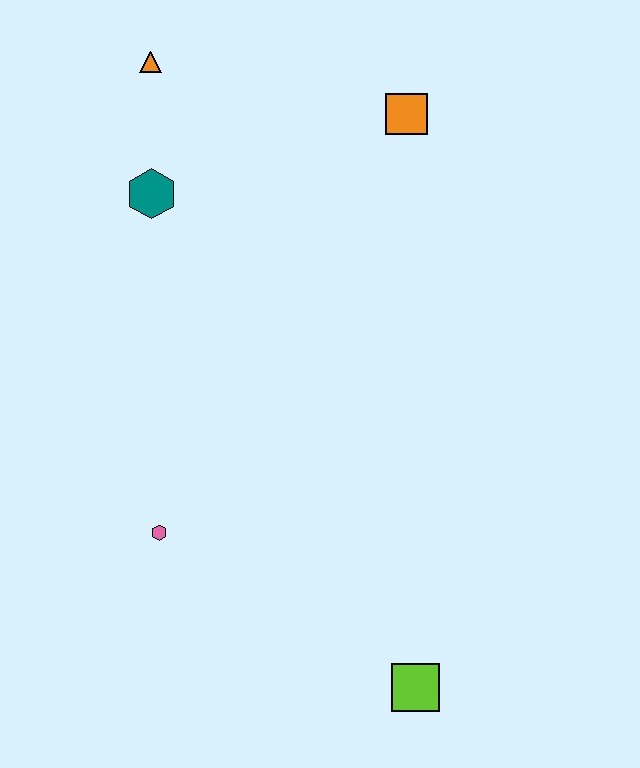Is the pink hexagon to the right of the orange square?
No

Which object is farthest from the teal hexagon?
The lime square is farthest from the teal hexagon.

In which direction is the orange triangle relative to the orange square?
The orange triangle is to the left of the orange square.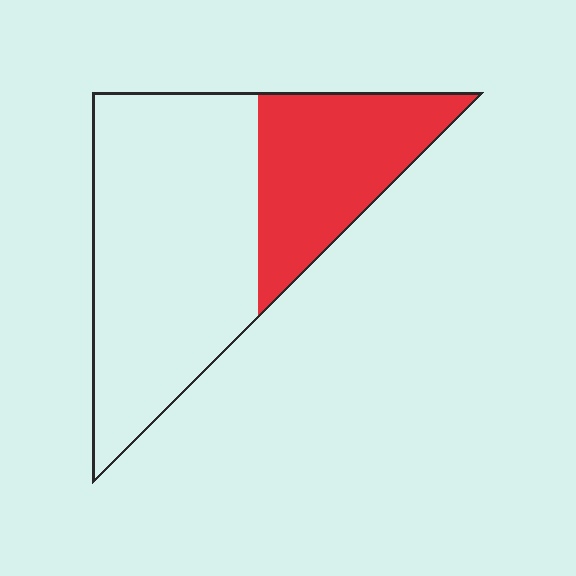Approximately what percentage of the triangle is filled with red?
Approximately 35%.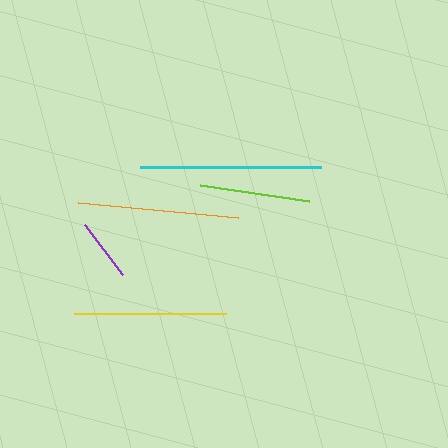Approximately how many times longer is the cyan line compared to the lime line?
The cyan line is approximately 1.6 times the length of the lime line.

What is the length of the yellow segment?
The yellow segment is approximately 152 pixels long.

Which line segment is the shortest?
The purple line is the shortest at approximately 62 pixels.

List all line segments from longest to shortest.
From longest to shortest: cyan, orange, yellow, lime, purple.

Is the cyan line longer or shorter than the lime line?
The cyan line is longer than the lime line.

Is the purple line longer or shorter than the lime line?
The lime line is longer than the purple line.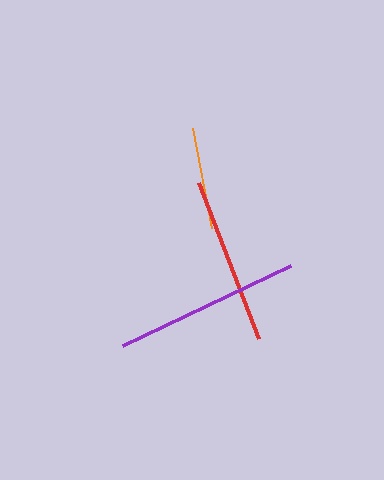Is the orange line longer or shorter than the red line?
The red line is longer than the orange line.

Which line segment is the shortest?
The orange line is the shortest at approximately 101 pixels.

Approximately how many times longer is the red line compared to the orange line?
The red line is approximately 1.7 times the length of the orange line.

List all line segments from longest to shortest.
From longest to shortest: purple, red, orange.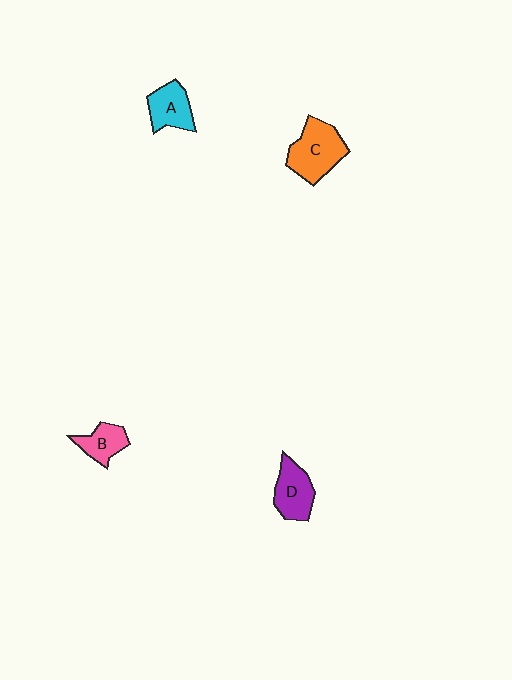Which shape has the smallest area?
Shape B (pink).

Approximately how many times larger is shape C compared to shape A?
Approximately 1.4 times.